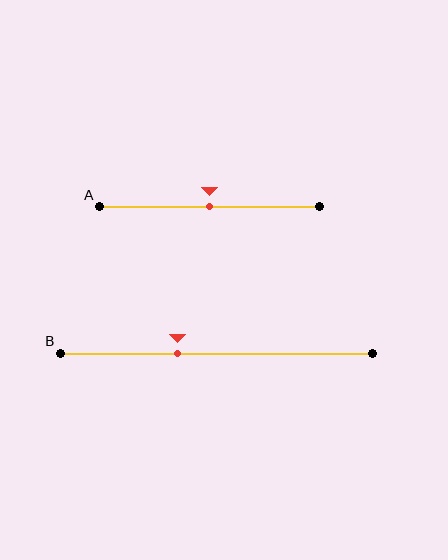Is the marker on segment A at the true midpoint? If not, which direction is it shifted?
Yes, the marker on segment A is at the true midpoint.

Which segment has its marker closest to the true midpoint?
Segment A has its marker closest to the true midpoint.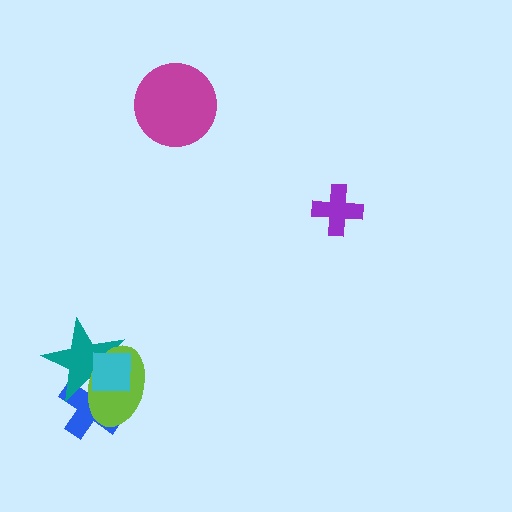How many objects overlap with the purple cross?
0 objects overlap with the purple cross.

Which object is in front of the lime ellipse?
The cyan square is in front of the lime ellipse.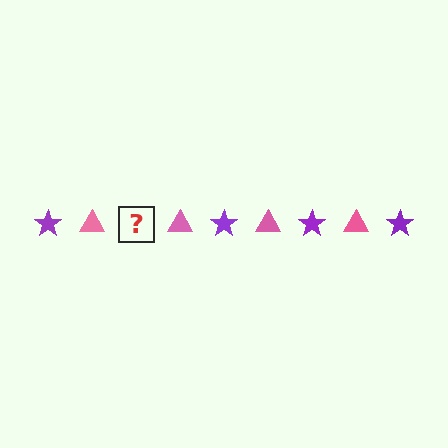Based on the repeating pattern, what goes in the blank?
The blank should be a purple star.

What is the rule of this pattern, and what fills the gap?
The rule is that the pattern alternates between purple star and pink triangle. The gap should be filled with a purple star.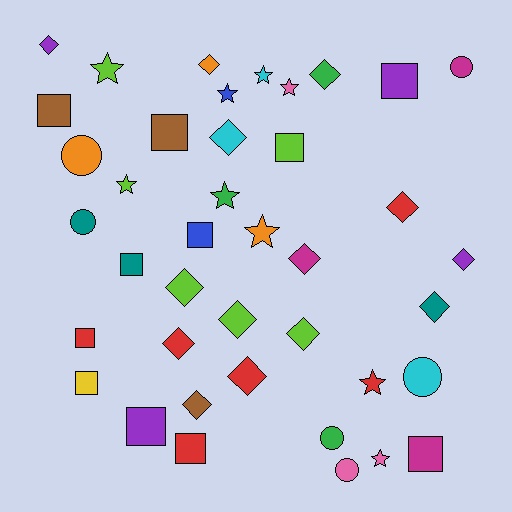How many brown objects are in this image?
There are 3 brown objects.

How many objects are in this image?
There are 40 objects.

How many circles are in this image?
There are 6 circles.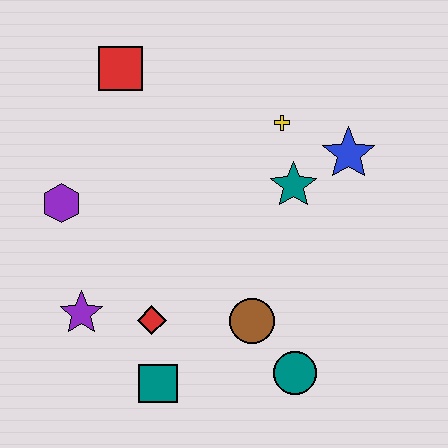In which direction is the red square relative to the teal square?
The red square is above the teal square.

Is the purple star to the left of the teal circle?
Yes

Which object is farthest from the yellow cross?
The teal square is farthest from the yellow cross.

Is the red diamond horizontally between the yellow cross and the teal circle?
No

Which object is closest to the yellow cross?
The teal star is closest to the yellow cross.